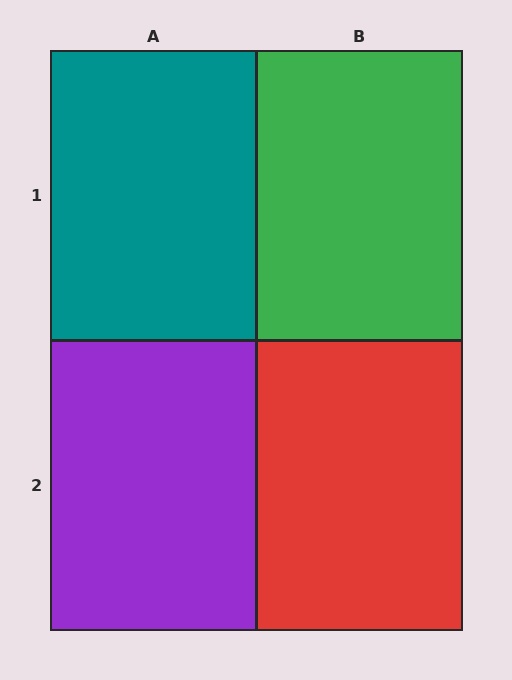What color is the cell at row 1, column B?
Green.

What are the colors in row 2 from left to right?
Purple, red.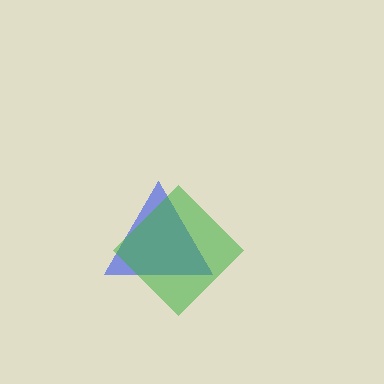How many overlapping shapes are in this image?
There are 2 overlapping shapes in the image.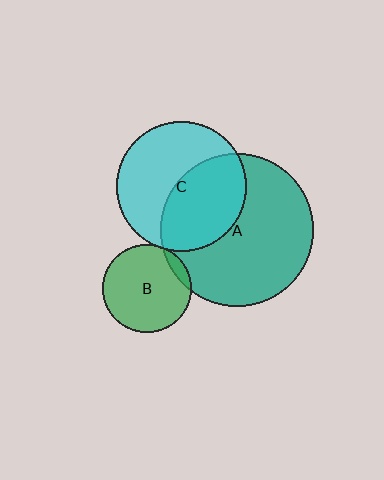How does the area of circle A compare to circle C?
Approximately 1.4 times.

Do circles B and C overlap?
Yes.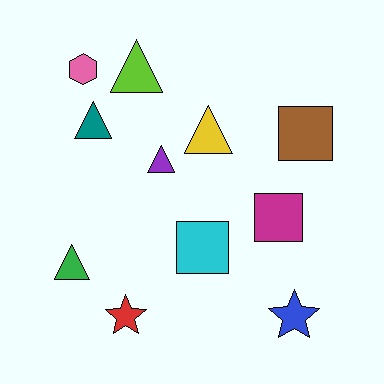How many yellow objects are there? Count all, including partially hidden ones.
There is 1 yellow object.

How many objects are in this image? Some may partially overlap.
There are 11 objects.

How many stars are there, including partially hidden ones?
There are 2 stars.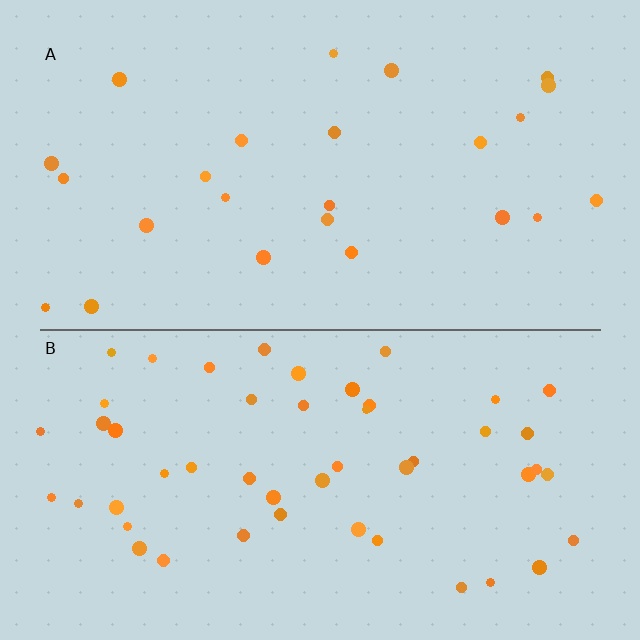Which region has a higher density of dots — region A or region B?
B (the bottom).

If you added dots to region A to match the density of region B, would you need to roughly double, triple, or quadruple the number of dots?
Approximately double.